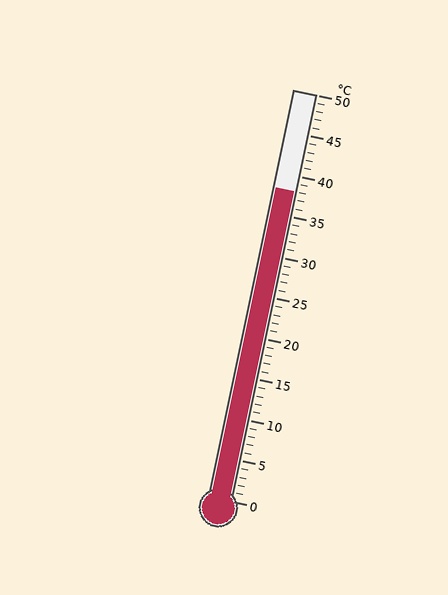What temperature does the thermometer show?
The thermometer shows approximately 38°C.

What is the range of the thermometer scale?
The thermometer scale ranges from 0°C to 50°C.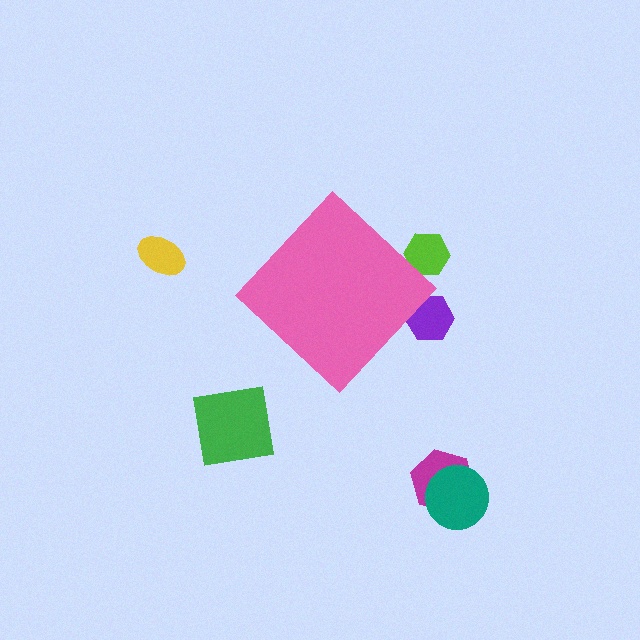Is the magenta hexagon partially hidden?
No, the magenta hexagon is fully visible.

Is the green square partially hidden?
No, the green square is fully visible.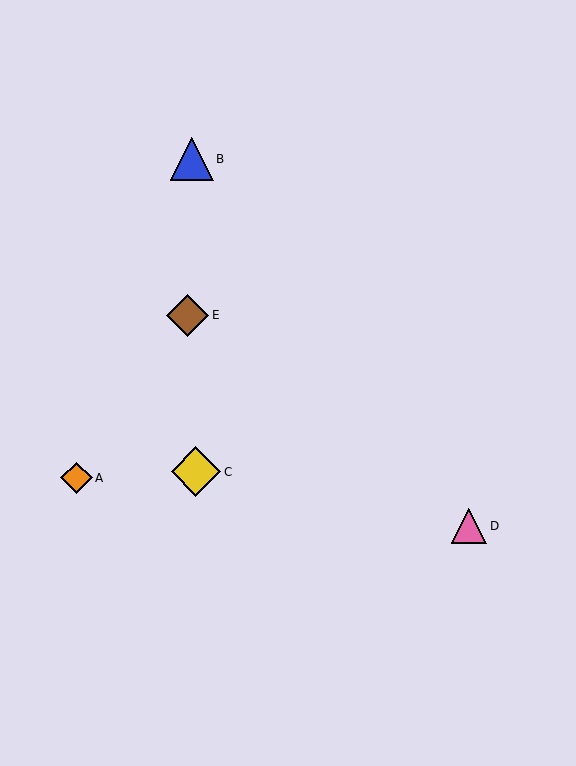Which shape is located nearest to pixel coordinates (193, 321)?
The brown diamond (labeled E) at (187, 315) is nearest to that location.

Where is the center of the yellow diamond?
The center of the yellow diamond is at (196, 472).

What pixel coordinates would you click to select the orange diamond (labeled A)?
Click at (76, 478) to select the orange diamond A.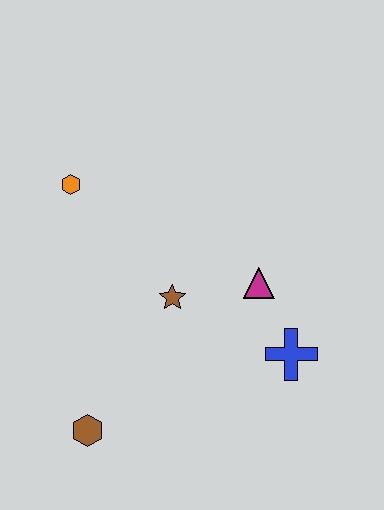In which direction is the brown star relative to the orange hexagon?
The brown star is below the orange hexagon.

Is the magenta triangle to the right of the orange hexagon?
Yes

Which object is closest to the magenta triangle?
The blue cross is closest to the magenta triangle.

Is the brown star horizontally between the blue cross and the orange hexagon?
Yes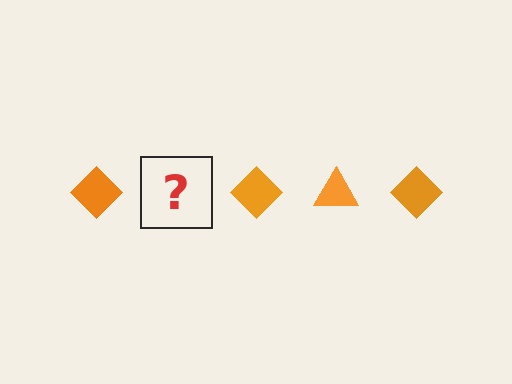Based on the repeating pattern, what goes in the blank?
The blank should be an orange triangle.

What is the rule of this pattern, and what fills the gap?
The rule is that the pattern cycles through diamond, triangle shapes in orange. The gap should be filled with an orange triangle.